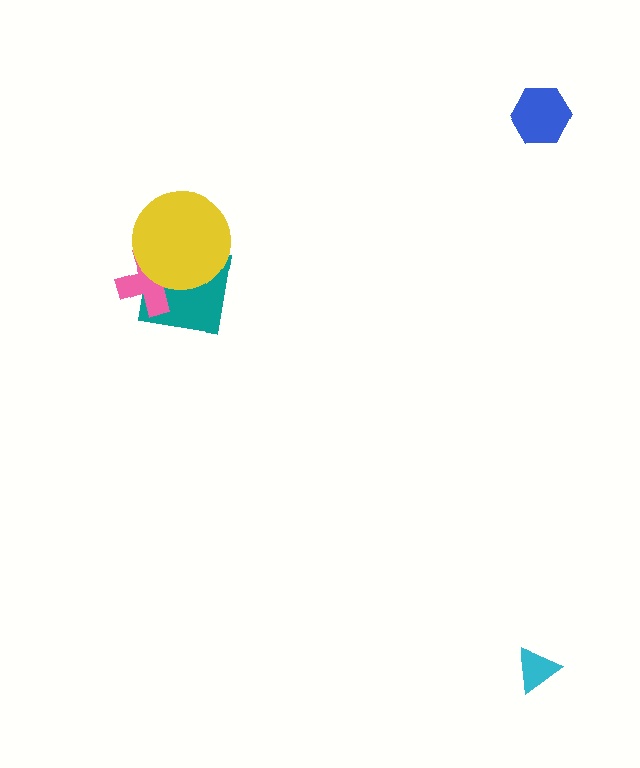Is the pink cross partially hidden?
Yes, it is partially covered by another shape.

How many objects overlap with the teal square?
2 objects overlap with the teal square.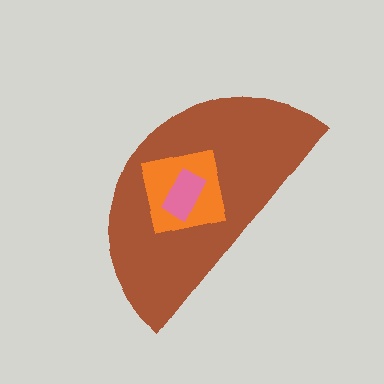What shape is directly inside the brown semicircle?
The orange square.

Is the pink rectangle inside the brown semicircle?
Yes.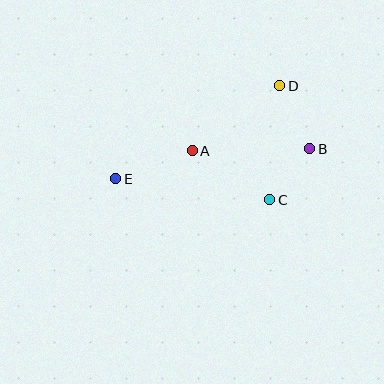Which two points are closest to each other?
Points B and C are closest to each other.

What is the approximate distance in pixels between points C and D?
The distance between C and D is approximately 115 pixels.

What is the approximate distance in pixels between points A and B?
The distance between A and B is approximately 118 pixels.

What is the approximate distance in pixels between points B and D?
The distance between B and D is approximately 70 pixels.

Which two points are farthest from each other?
Points B and E are farthest from each other.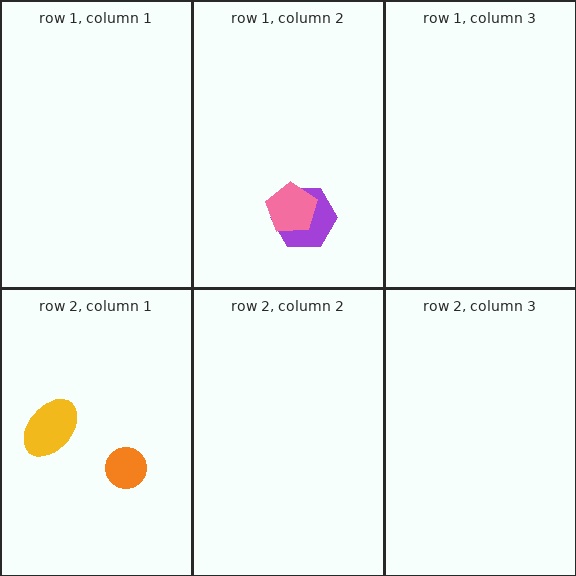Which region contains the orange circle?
The row 2, column 1 region.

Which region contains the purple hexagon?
The row 1, column 2 region.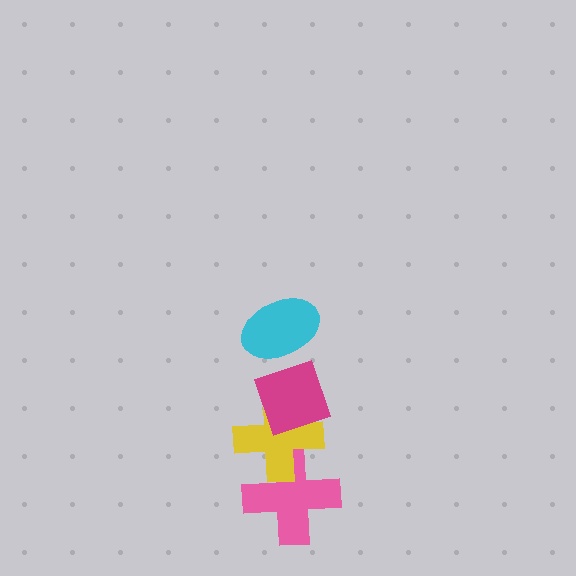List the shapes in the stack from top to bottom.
From top to bottom: the cyan ellipse, the magenta diamond, the yellow cross, the pink cross.